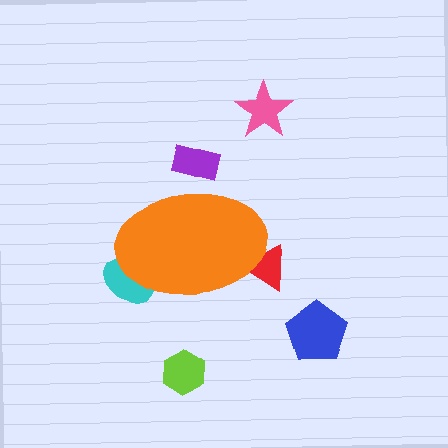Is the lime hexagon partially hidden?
No, the lime hexagon is fully visible.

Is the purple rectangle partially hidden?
Yes, the purple rectangle is partially hidden behind the orange ellipse.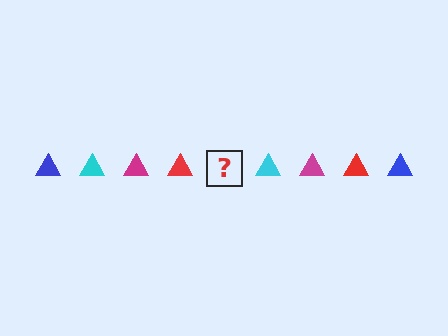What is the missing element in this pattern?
The missing element is a blue triangle.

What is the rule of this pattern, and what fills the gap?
The rule is that the pattern cycles through blue, cyan, magenta, red triangles. The gap should be filled with a blue triangle.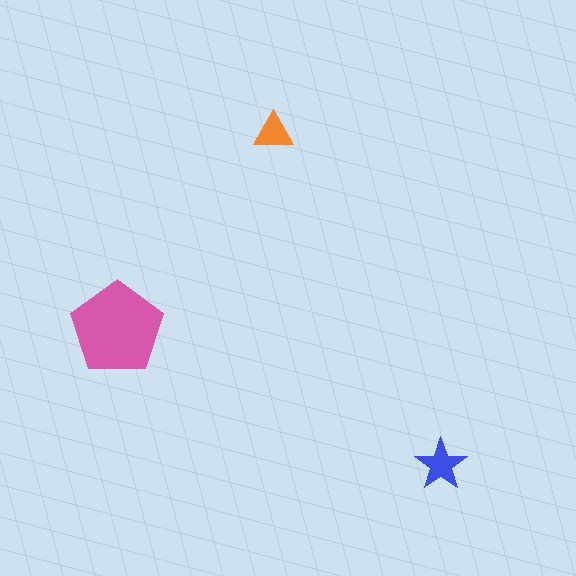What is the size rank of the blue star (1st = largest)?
2nd.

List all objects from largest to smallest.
The pink pentagon, the blue star, the orange triangle.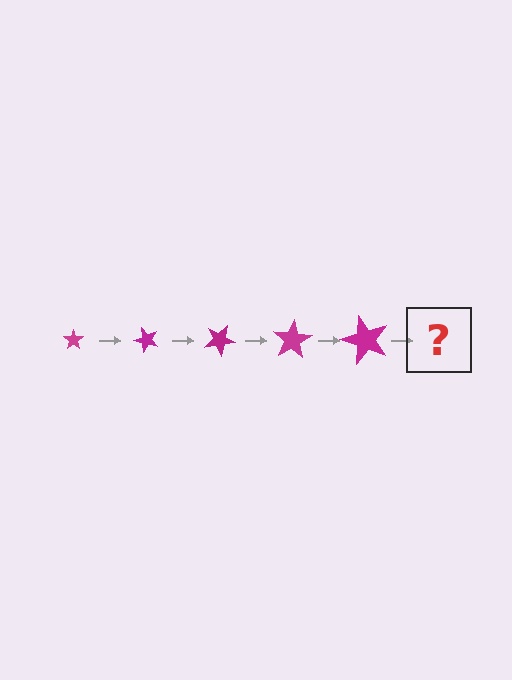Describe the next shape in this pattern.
It should be a star, larger than the previous one and rotated 250 degrees from the start.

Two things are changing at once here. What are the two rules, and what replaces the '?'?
The two rules are that the star grows larger each step and it rotates 50 degrees each step. The '?' should be a star, larger than the previous one and rotated 250 degrees from the start.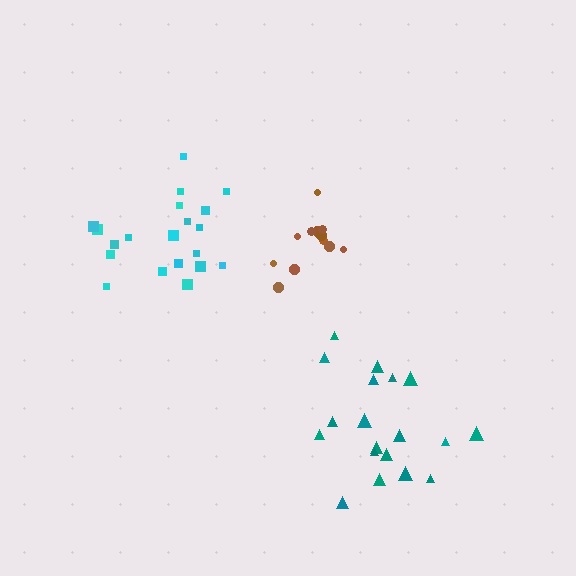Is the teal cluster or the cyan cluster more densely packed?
Cyan.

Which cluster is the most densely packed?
Brown.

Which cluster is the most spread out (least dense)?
Teal.